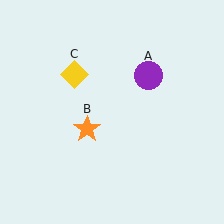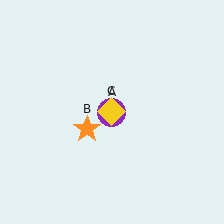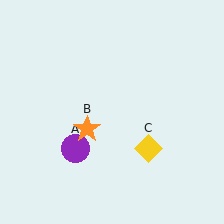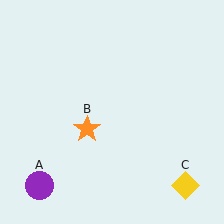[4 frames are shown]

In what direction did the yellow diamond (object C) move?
The yellow diamond (object C) moved down and to the right.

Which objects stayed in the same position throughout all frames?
Orange star (object B) remained stationary.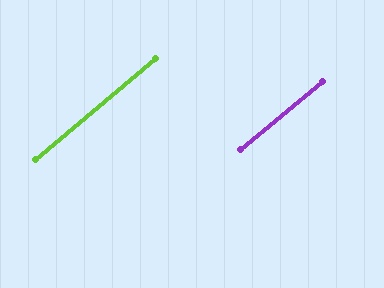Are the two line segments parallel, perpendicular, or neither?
Parallel — their directions differ by only 0.3°.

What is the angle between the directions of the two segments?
Approximately 0 degrees.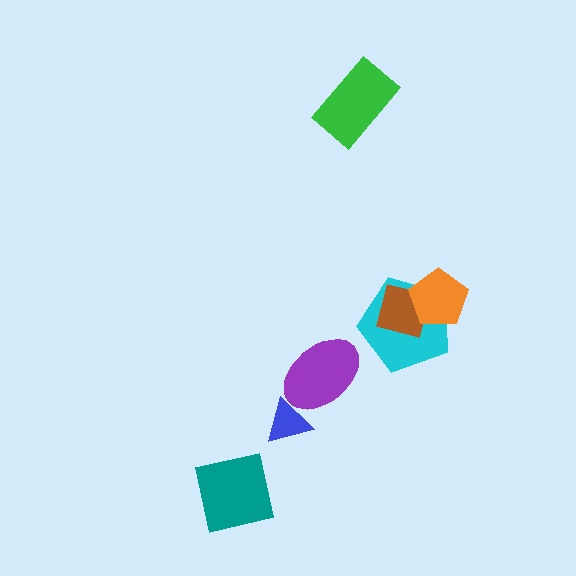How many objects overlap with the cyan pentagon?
2 objects overlap with the cyan pentagon.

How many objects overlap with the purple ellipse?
1 object overlaps with the purple ellipse.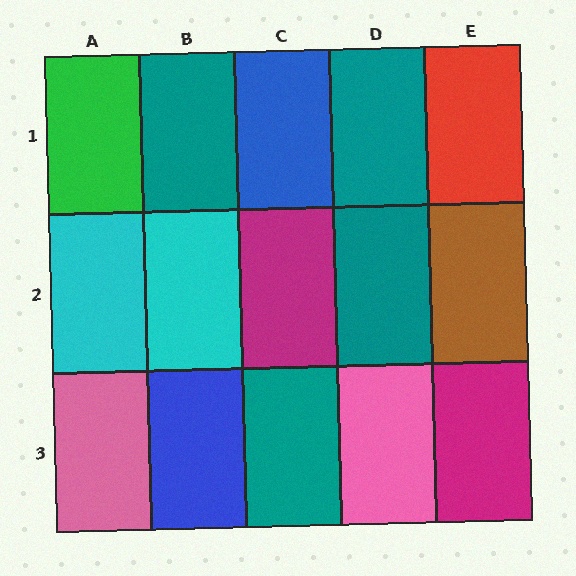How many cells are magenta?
2 cells are magenta.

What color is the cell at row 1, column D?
Teal.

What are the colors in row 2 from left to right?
Cyan, cyan, magenta, teal, brown.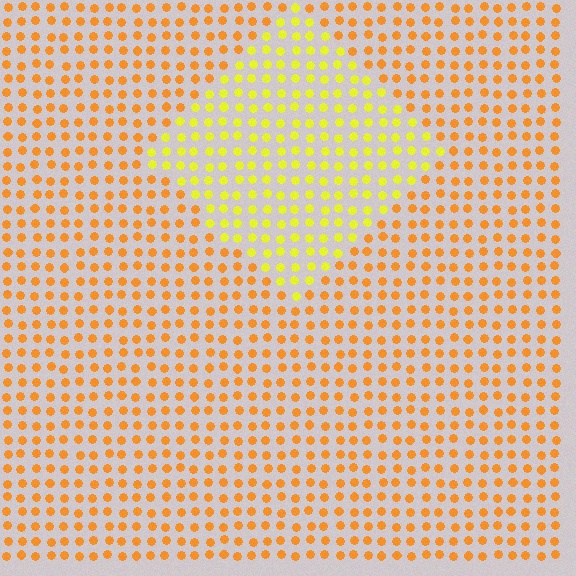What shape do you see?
I see a diamond.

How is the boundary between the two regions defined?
The boundary is defined purely by a slight shift in hue (about 34 degrees). Spacing, size, and orientation are identical on both sides.